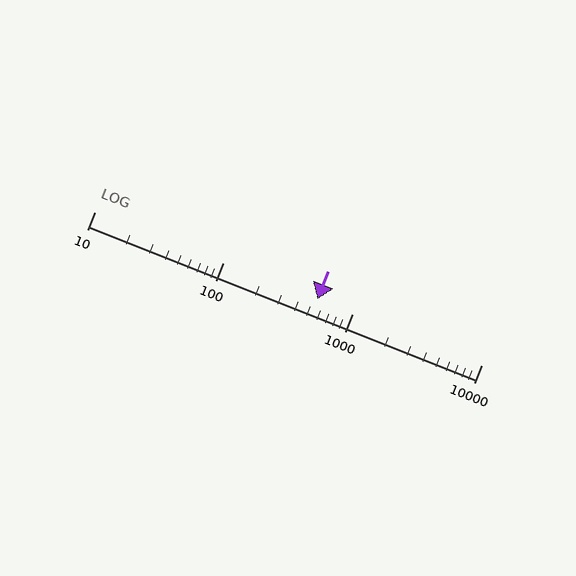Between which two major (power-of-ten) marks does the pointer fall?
The pointer is between 100 and 1000.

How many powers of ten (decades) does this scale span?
The scale spans 3 decades, from 10 to 10000.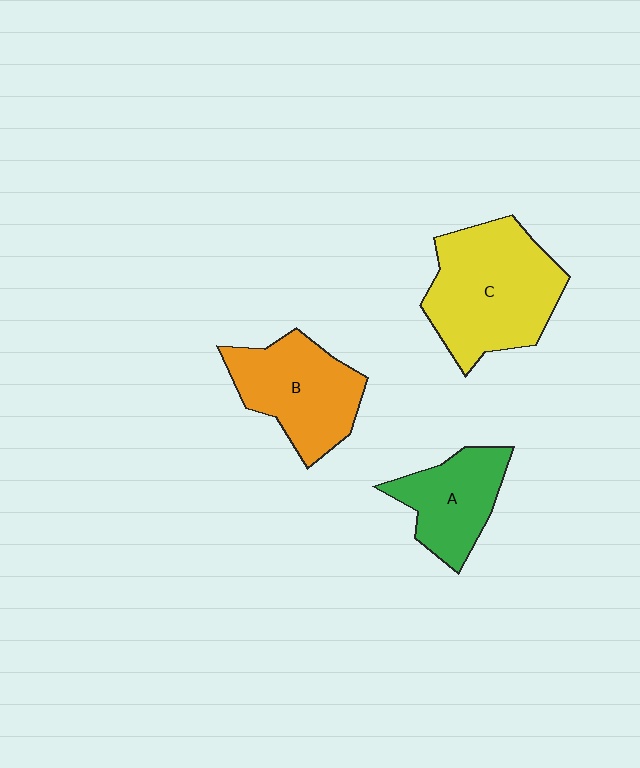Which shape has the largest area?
Shape C (yellow).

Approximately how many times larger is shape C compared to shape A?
Approximately 1.7 times.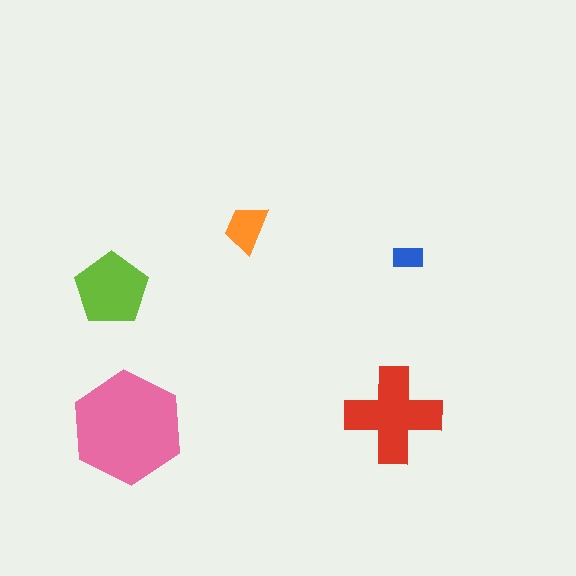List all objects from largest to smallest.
The pink hexagon, the red cross, the lime pentagon, the orange trapezoid, the blue rectangle.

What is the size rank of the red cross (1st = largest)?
2nd.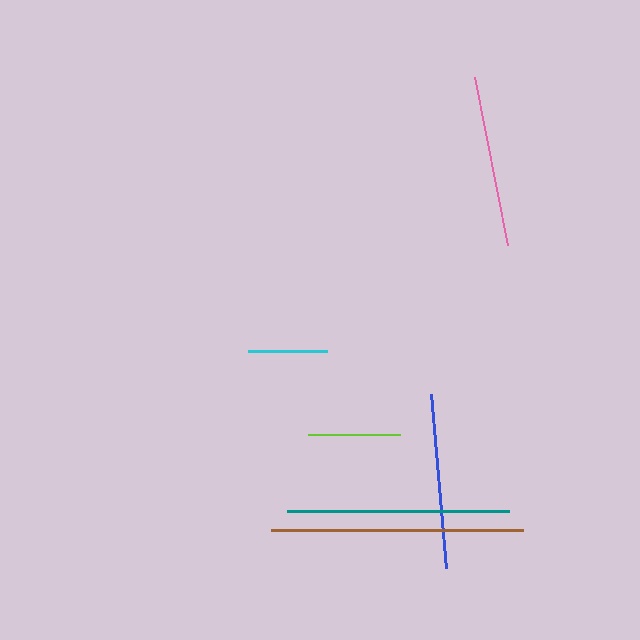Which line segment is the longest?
The brown line is the longest at approximately 252 pixels.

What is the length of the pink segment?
The pink segment is approximately 172 pixels long.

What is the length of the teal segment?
The teal segment is approximately 222 pixels long.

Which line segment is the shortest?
The cyan line is the shortest at approximately 78 pixels.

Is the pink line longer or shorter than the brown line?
The brown line is longer than the pink line.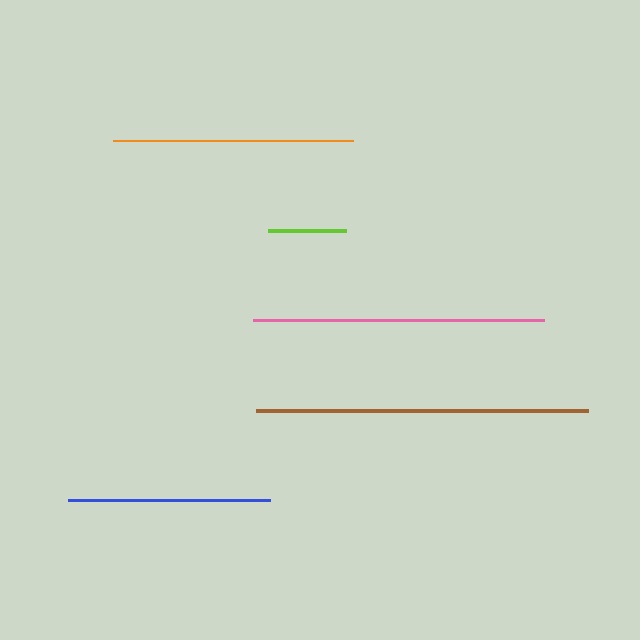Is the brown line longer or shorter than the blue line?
The brown line is longer than the blue line.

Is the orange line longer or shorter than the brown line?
The brown line is longer than the orange line.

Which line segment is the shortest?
The lime line is the shortest at approximately 78 pixels.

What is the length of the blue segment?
The blue segment is approximately 202 pixels long.